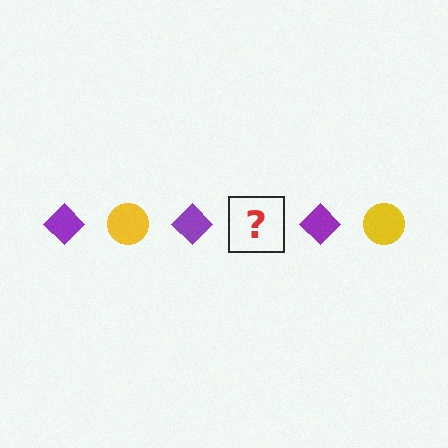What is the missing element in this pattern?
The missing element is a yellow circle.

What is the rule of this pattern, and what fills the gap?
The rule is that the pattern alternates between purple diamond and yellow circle. The gap should be filled with a yellow circle.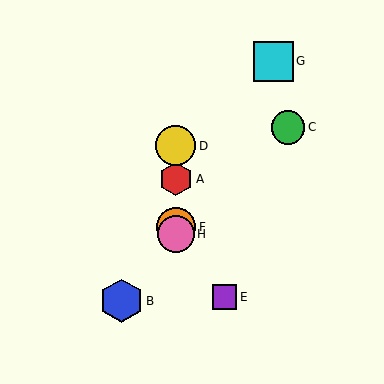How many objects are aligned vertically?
4 objects (A, D, F, H) are aligned vertically.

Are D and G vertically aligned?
No, D is at x≈176 and G is at x≈274.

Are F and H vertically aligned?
Yes, both are at x≈176.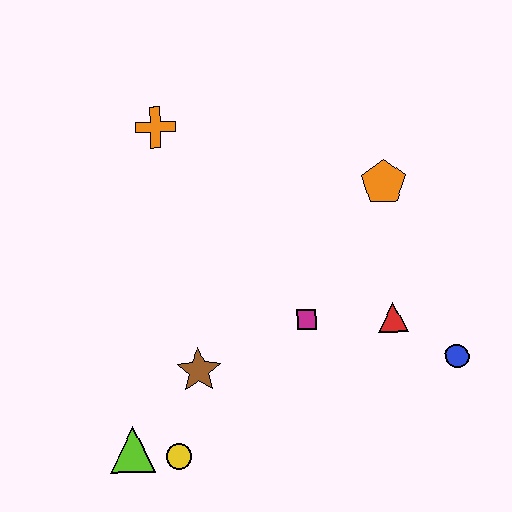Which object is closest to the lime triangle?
The yellow circle is closest to the lime triangle.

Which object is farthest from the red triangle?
The orange cross is farthest from the red triangle.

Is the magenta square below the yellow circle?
No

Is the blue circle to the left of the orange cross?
No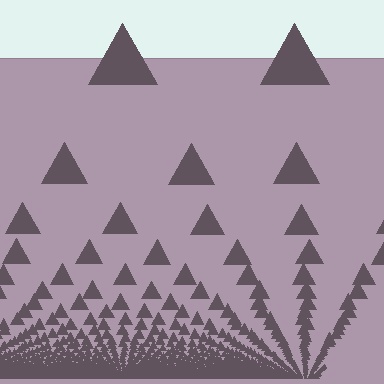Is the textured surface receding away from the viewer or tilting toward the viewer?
The surface appears to tilt toward the viewer. Texture elements get larger and sparser toward the top.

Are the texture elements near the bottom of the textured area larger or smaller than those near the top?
Smaller. The gradient is inverted — elements near the bottom are smaller and denser.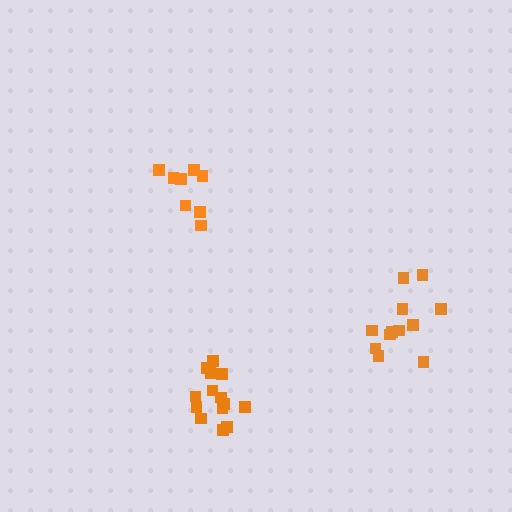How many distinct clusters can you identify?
There are 3 distinct clusters.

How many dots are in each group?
Group 1: 14 dots, Group 2: 12 dots, Group 3: 8 dots (34 total).